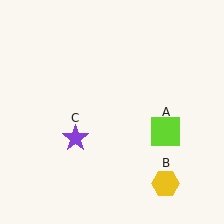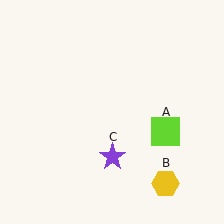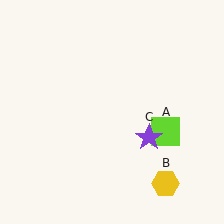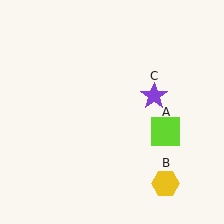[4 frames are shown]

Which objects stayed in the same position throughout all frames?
Lime square (object A) and yellow hexagon (object B) remained stationary.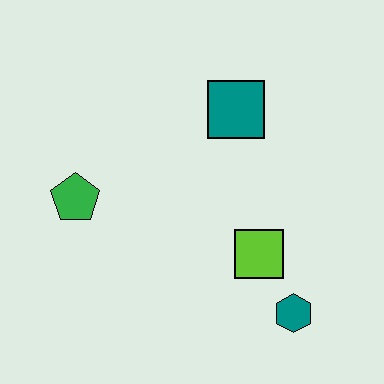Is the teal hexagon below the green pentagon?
Yes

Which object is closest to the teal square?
The lime square is closest to the teal square.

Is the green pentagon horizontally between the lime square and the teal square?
No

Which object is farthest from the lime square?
The green pentagon is farthest from the lime square.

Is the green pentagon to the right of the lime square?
No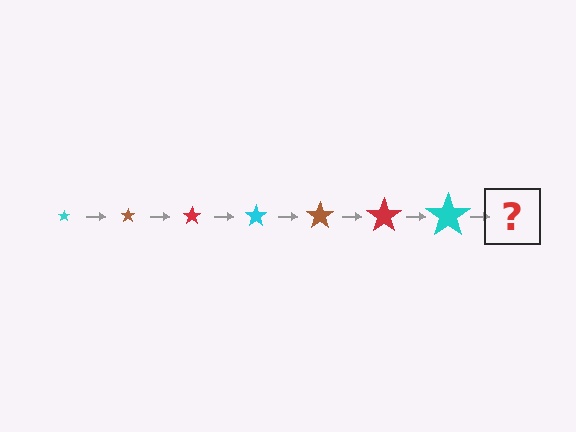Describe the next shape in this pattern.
It should be a brown star, larger than the previous one.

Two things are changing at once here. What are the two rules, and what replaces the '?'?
The two rules are that the star grows larger each step and the color cycles through cyan, brown, and red. The '?' should be a brown star, larger than the previous one.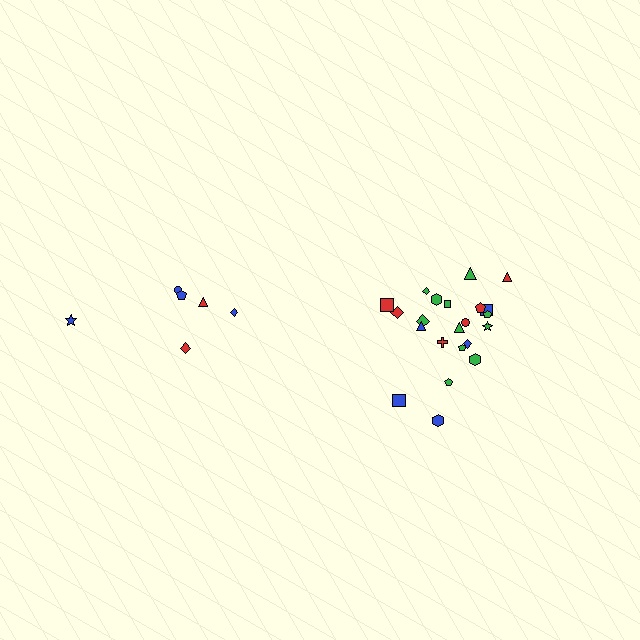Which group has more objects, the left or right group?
The right group.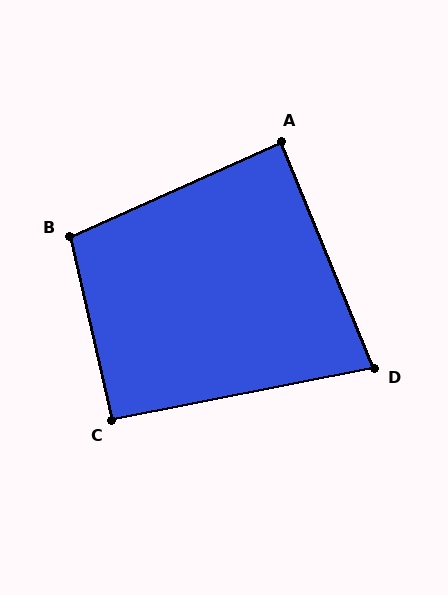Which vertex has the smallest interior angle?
D, at approximately 79 degrees.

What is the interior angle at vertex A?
Approximately 88 degrees (approximately right).